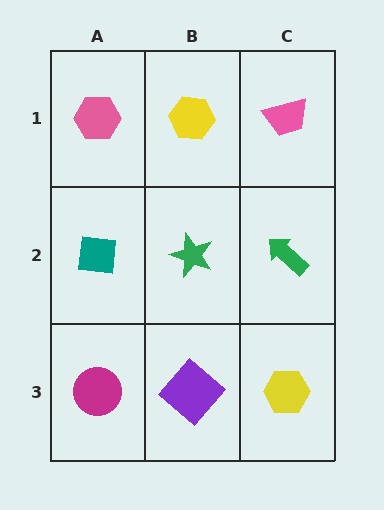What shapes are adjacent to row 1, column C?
A green arrow (row 2, column C), a yellow hexagon (row 1, column B).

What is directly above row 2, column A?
A pink hexagon.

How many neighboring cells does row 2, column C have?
3.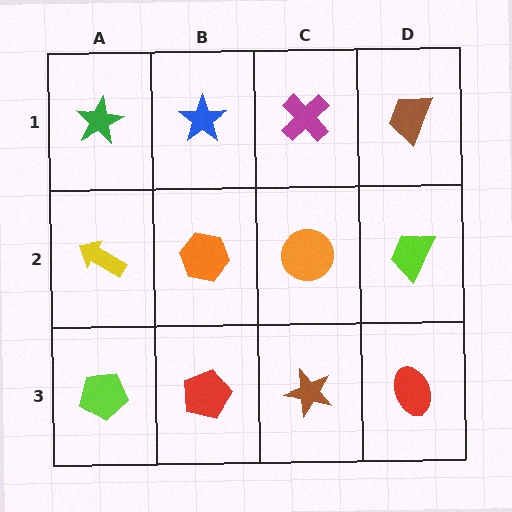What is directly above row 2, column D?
A brown trapezoid.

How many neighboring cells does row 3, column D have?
2.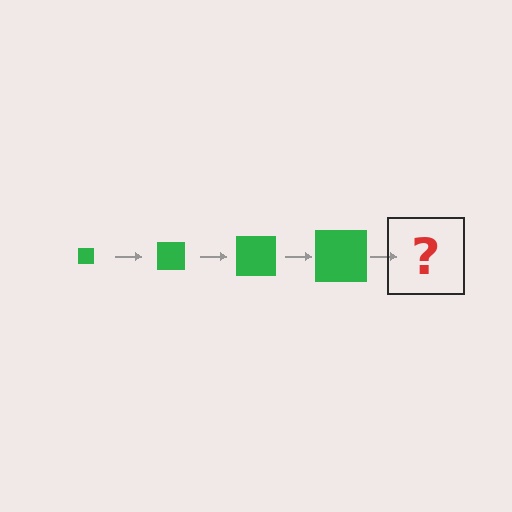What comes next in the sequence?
The next element should be a green square, larger than the previous one.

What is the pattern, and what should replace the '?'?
The pattern is that the square gets progressively larger each step. The '?' should be a green square, larger than the previous one.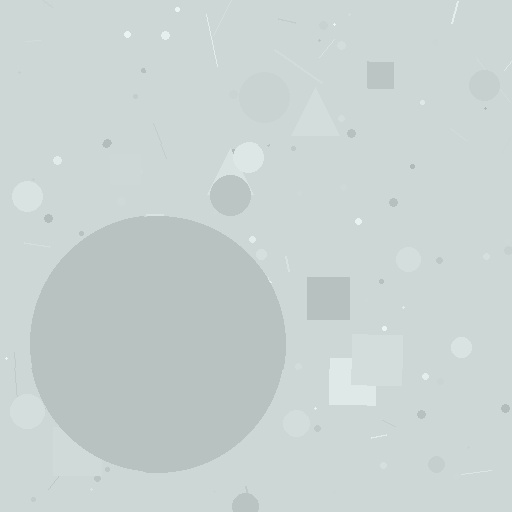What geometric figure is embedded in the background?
A circle is embedded in the background.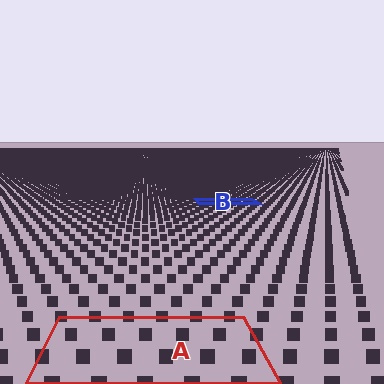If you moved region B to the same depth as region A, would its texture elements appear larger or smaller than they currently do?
They would appear larger. At a closer depth, the same texture elements are projected at a bigger on-screen size.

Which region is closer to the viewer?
Region A is closer. The texture elements there are larger and more spread out.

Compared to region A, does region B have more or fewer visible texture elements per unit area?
Region B has more texture elements per unit area — they are packed more densely because it is farther away.